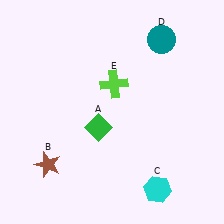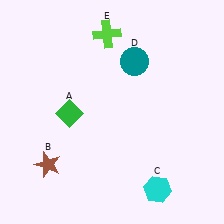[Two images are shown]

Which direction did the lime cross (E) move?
The lime cross (E) moved up.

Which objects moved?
The objects that moved are: the green diamond (A), the teal circle (D), the lime cross (E).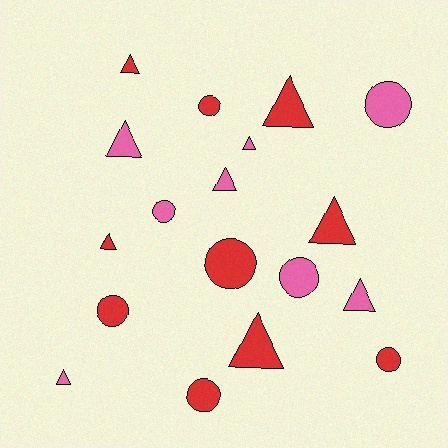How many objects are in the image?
There are 18 objects.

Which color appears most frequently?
Red, with 10 objects.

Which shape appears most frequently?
Triangle, with 10 objects.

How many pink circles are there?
There are 3 pink circles.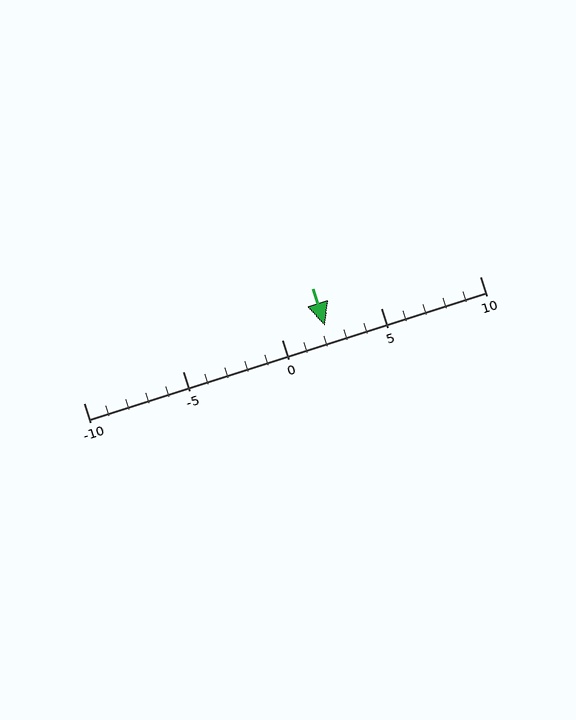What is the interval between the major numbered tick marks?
The major tick marks are spaced 5 units apart.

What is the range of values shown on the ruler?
The ruler shows values from -10 to 10.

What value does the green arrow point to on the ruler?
The green arrow points to approximately 2.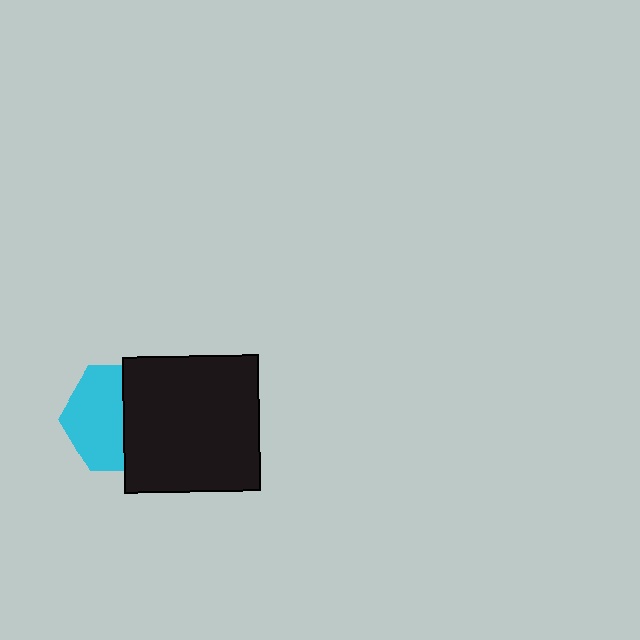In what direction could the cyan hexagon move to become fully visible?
The cyan hexagon could move left. That would shift it out from behind the black square entirely.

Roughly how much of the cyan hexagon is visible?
About half of it is visible (roughly 54%).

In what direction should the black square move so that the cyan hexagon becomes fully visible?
The black square should move right. That is the shortest direction to clear the overlap and leave the cyan hexagon fully visible.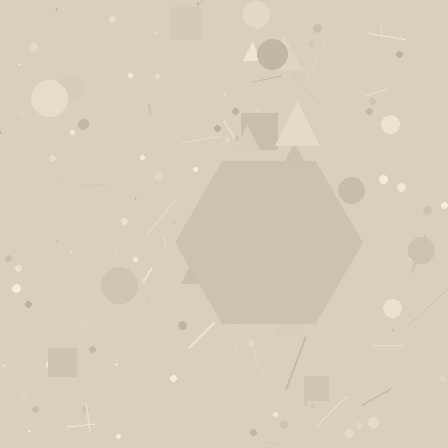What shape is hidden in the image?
A hexagon is hidden in the image.